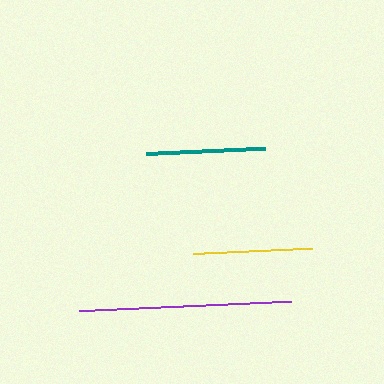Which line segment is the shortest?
The yellow line is the shortest at approximately 118 pixels.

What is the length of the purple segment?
The purple segment is approximately 212 pixels long.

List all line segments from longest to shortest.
From longest to shortest: purple, teal, yellow.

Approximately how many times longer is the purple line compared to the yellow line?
The purple line is approximately 1.8 times the length of the yellow line.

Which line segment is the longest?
The purple line is the longest at approximately 212 pixels.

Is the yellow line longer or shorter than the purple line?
The purple line is longer than the yellow line.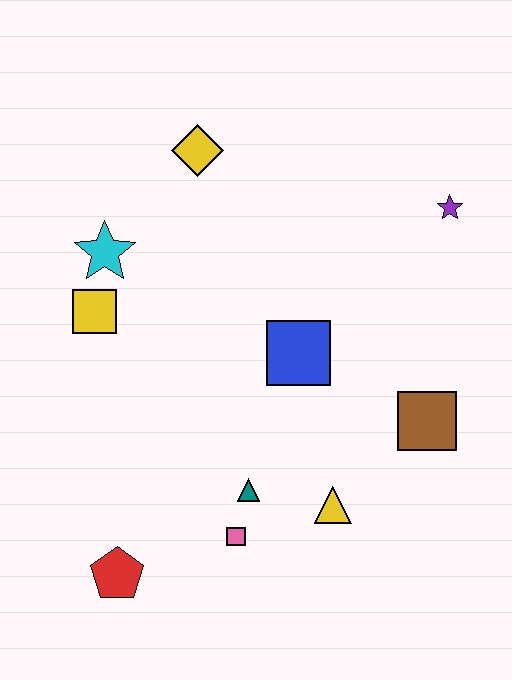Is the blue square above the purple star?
No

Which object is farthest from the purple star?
The red pentagon is farthest from the purple star.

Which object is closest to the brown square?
The yellow triangle is closest to the brown square.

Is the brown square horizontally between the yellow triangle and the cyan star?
No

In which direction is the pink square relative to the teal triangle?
The pink square is below the teal triangle.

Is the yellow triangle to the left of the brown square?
Yes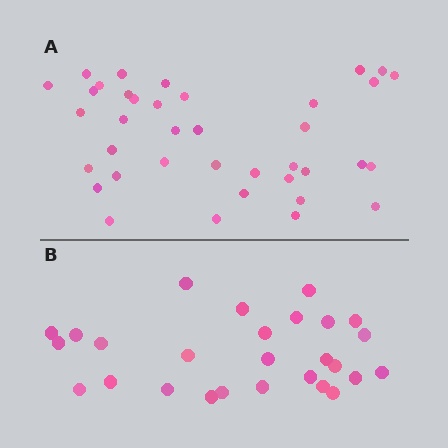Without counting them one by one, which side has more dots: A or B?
Region A (the top region) has more dots.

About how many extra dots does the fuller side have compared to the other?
Region A has roughly 12 or so more dots than region B.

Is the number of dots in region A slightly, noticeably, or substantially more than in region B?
Region A has noticeably more, but not dramatically so. The ratio is roughly 1.4 to 1.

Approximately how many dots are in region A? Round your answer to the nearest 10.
About 40 dots. (The exact count is 38, which rounds to 40.)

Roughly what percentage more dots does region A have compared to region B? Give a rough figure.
About 40% more.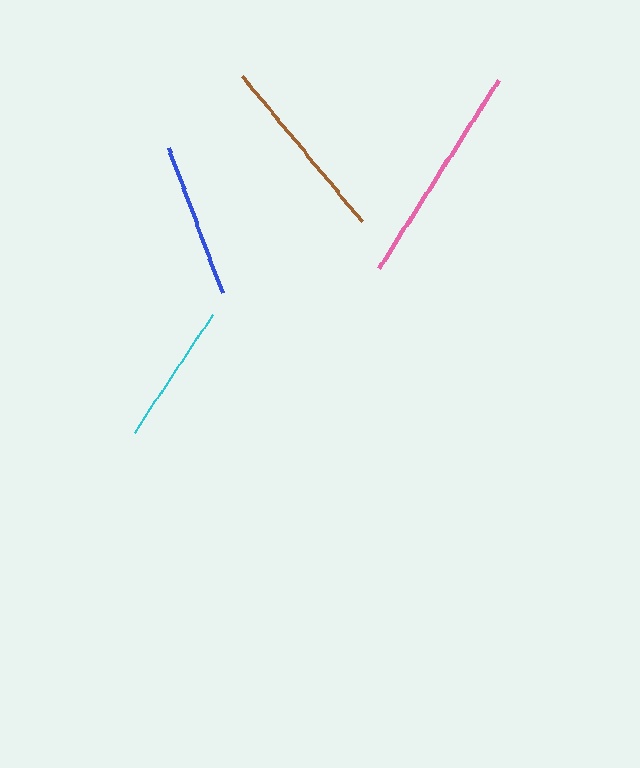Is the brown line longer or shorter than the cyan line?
The brown line is longer than the cyan line.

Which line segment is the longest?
The pink line is the longest at approximately 222 pixels.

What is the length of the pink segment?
The pink segment is approximately 222 pixels long.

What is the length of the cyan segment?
The cyan segment is approximately 141 pixels long.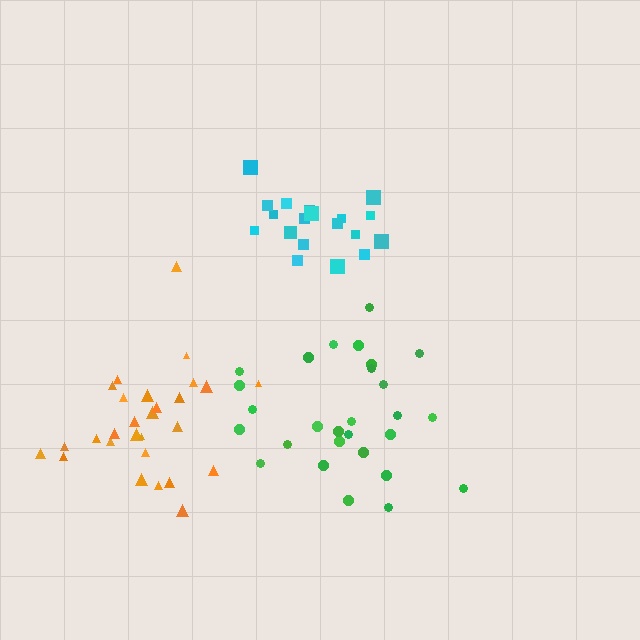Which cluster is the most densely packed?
Cyan.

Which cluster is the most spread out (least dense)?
Green.